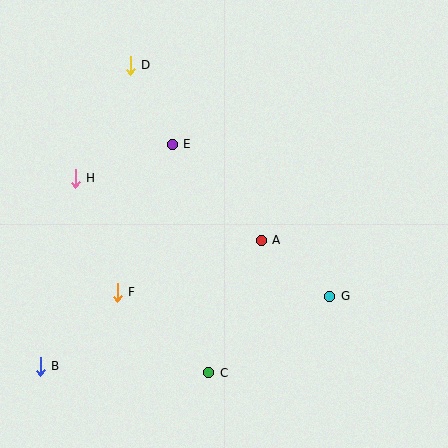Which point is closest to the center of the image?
Point A at (261, 240) is closest to the center.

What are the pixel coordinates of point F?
Point F is at (117, 292).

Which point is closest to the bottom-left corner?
Point B is closest to the bottom-left corner.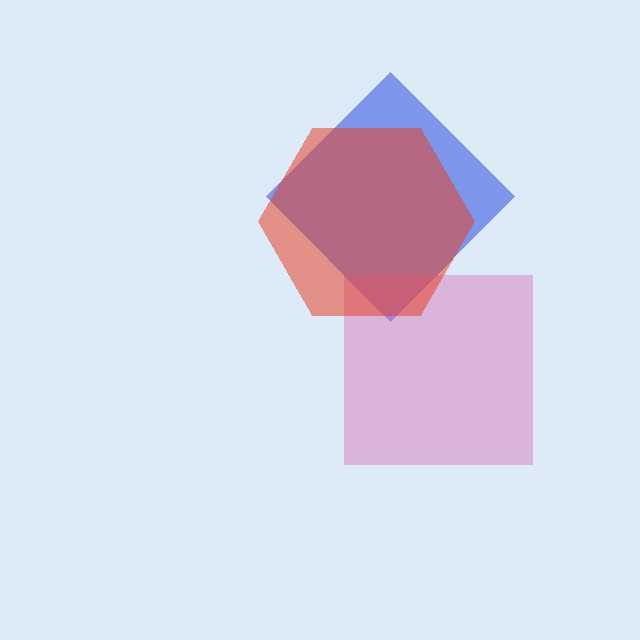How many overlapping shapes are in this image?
There are 3 overlapping shapes in the image.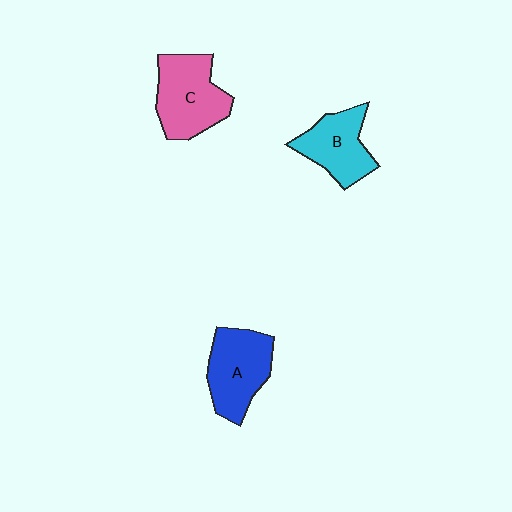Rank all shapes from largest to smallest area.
From largest to smallest: C (pink), A (blue), B (cyan).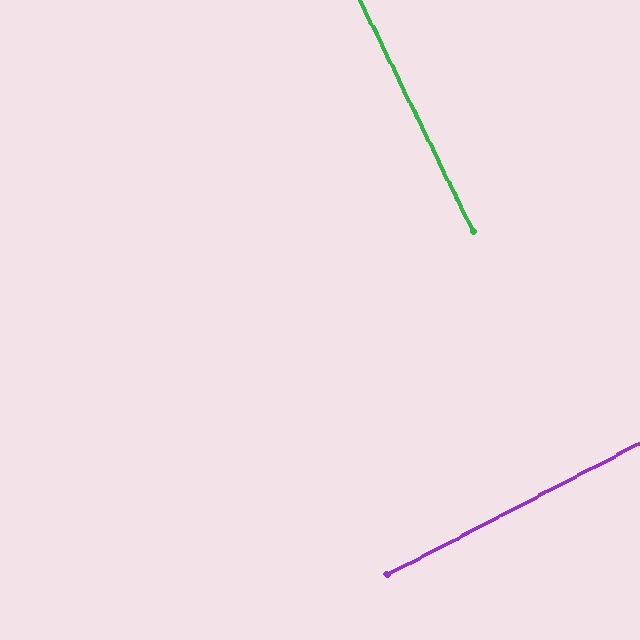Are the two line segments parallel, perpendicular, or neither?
Perpendicular — they meet at approximately 88°.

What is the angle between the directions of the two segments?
Approximately 88 degrees.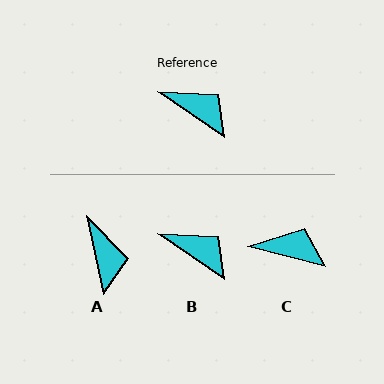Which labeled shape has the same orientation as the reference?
B.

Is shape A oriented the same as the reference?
No, it is off by about 43 degrees.